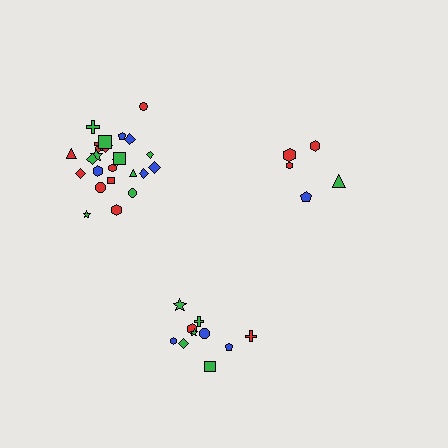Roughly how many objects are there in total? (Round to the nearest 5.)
Roughly 40 objects in total.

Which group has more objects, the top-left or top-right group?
The top-left group.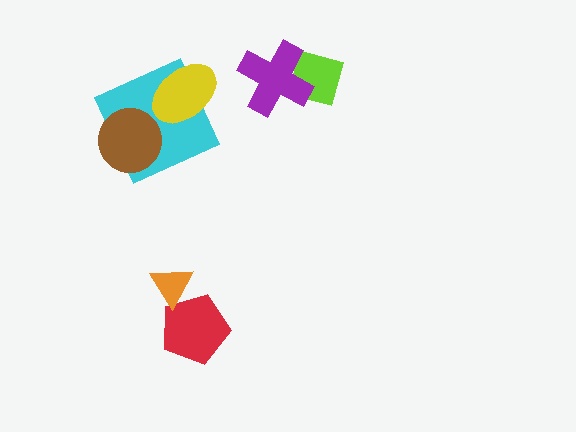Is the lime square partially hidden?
Yes, it is partially covered by another shape.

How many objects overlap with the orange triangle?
1 object overlaps with the orange triangle.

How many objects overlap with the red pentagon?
1 object overlaps with the red pentagon.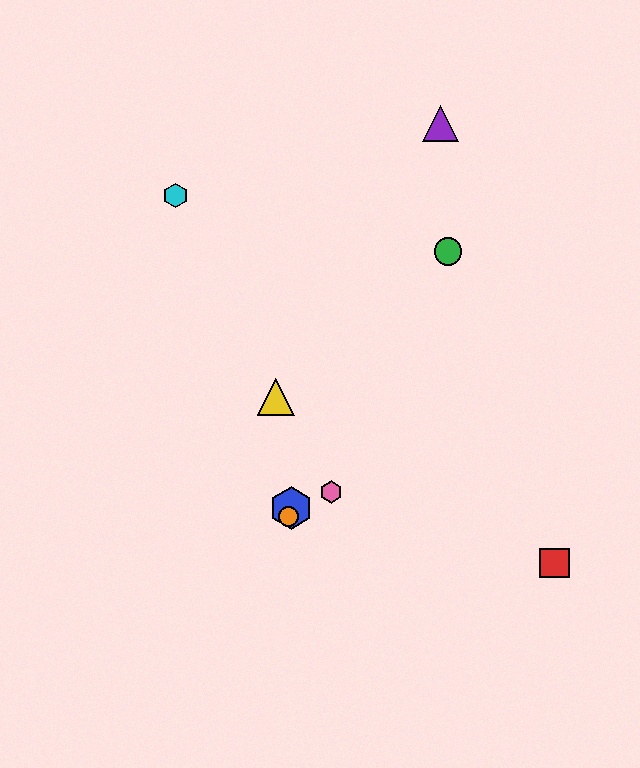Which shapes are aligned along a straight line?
The blue hexagon, the purple triangle, the orange circle are aligned along a straight line.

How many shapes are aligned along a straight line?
3 shapes (the blue hexagon, the purple triangle, the orange circle) are aligned along a straight line.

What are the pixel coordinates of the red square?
The red square is at (555, 563).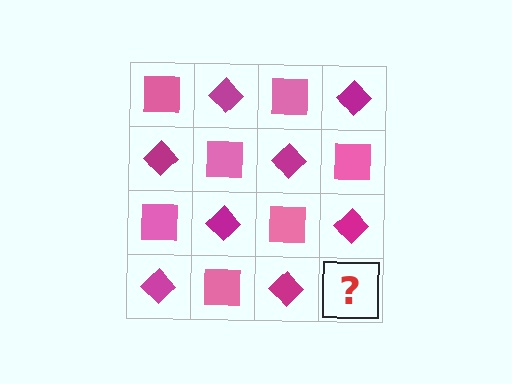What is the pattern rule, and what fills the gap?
The rule is that it alternates pink square and magenta diamond in a checkerboard pattern. The gap should be filled with a pink square.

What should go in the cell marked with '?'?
The missing cell should contain a pink square.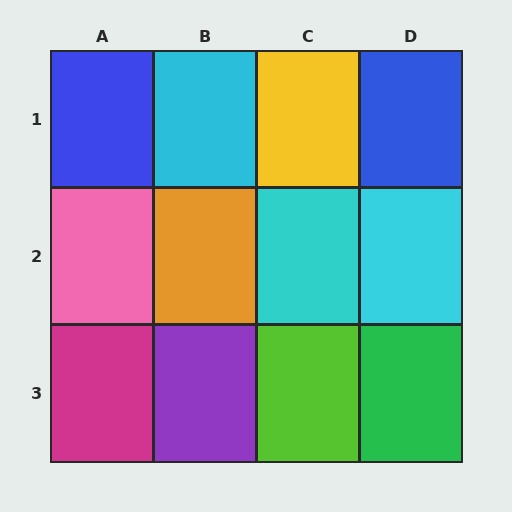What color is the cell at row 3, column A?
Magenta.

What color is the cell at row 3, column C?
Lime.